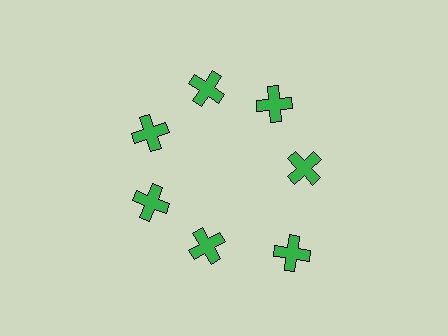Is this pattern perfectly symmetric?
No. The 7 green crosses are arranged in a ring, but one element near the 5 o'clock position is pushed outward from the center, breaking the 7-fold rotational symmetry.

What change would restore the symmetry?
The symmetry would be restored by moving it inward, back onto the ring so that all 7 crosses sit at equal angles and equal distance from the center.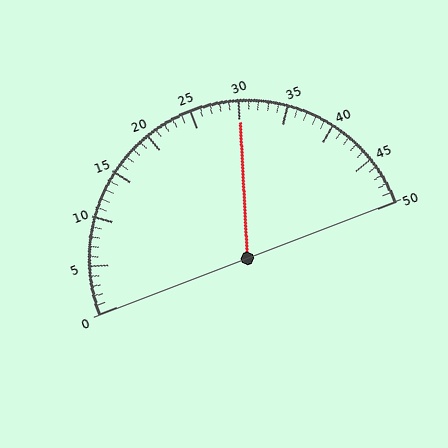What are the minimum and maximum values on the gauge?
The gauge ranges from 0 to 50.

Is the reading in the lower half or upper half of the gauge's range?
The reading is in the upper half of the range (0 to 50).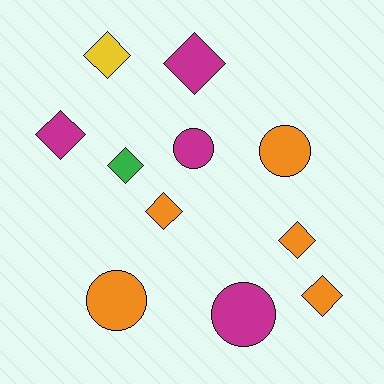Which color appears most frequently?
Orange, with 5 objects.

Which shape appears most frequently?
Diamond, with 7 objects.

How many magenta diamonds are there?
There are 2 magenta diamonds.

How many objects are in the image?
There are 11 objects.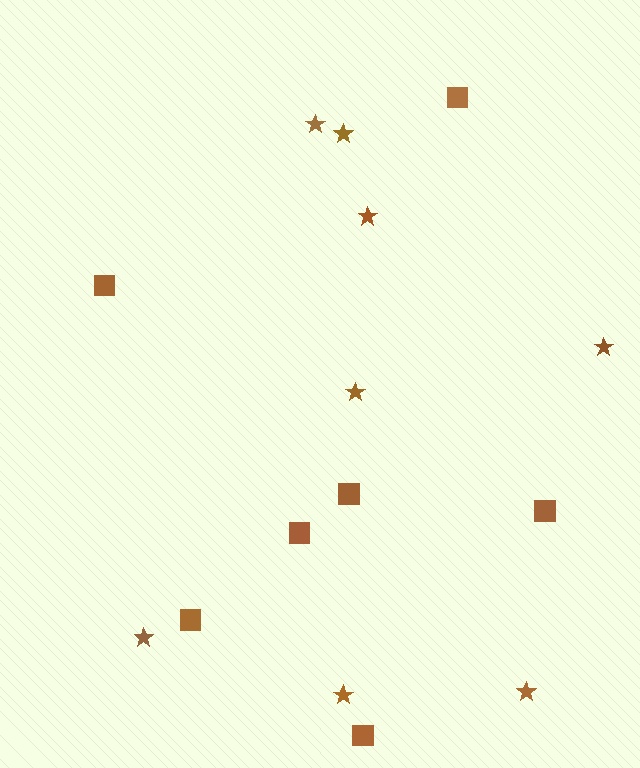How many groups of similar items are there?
There are 2 groups: one group of stars (8) and one group of squares (7).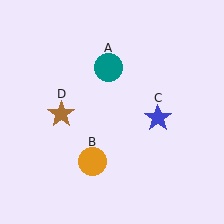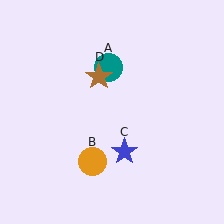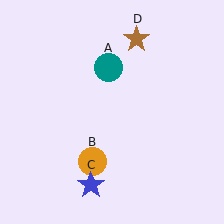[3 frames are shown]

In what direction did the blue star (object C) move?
The blue star (object C) moved down and to the left.